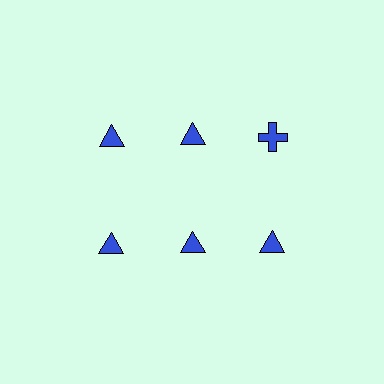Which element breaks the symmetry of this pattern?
The blue cross in the top row, center column breaks the symmetry. All other shapes are blue triangles.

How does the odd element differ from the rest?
It has a different shape: cross instead of triangle.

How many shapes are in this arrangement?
There are 6 shapes arranged in a grid pattern.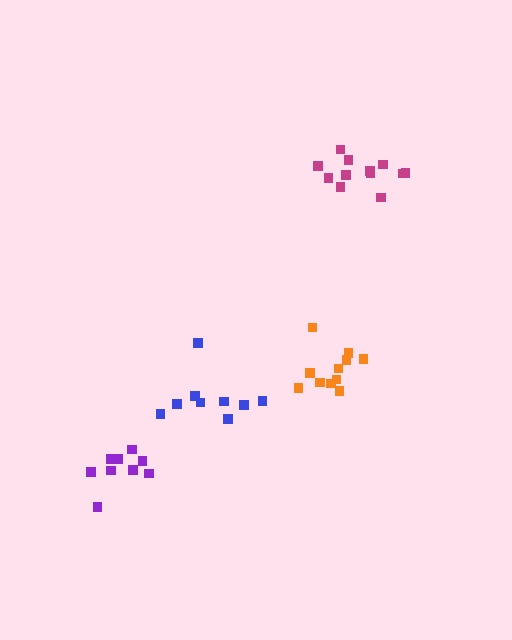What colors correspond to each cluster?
The clusters are colored: purple, magenta, orange, blue.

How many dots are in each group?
Group 1: 9 dots, Group 2: 12 dots, Group 3: 11 dots, Group 4: 9 dots (41 total).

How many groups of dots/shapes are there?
There are 4 groups.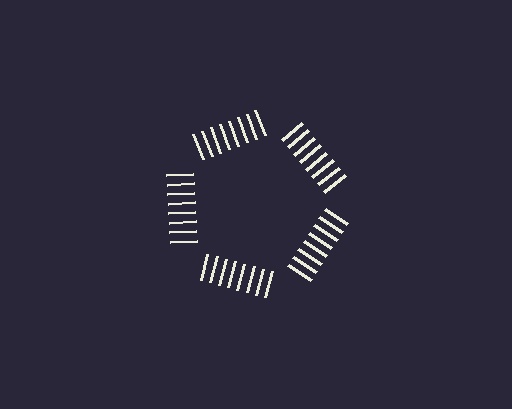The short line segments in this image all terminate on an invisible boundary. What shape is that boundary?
An illusory pentagon — the line segments terminate on its edges but no continuous stroke is drawn.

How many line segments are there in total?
40 — 8 along each of the 5 edges.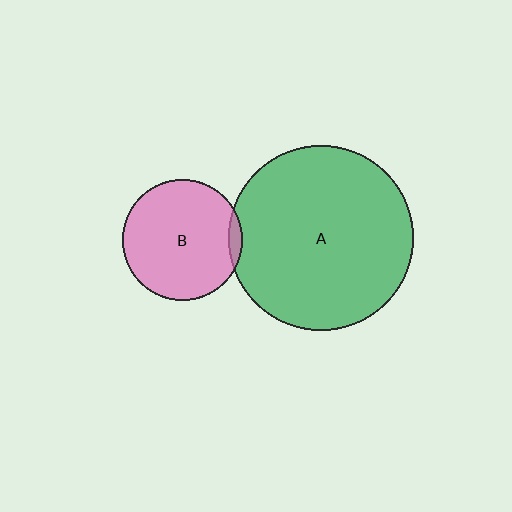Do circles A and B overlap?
Yes.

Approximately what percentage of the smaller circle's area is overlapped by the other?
Approximately 5%.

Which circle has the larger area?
Circle A (green).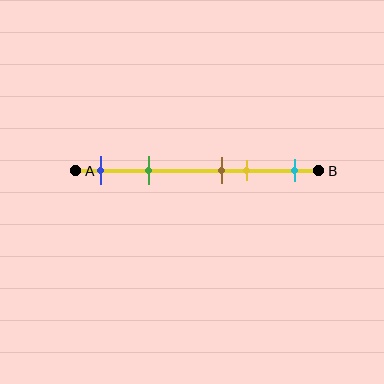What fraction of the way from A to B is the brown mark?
The brown mark is approximately 60% (0.6) of the way from A to B.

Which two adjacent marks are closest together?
The brown and yellow marks are the closest adjacent pair.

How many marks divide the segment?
There are 5 marks dividing the segment.